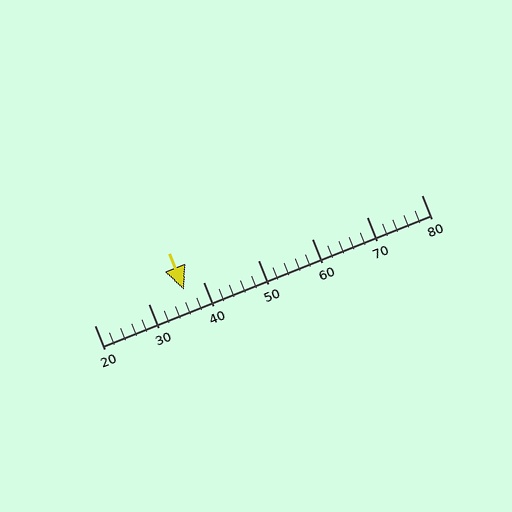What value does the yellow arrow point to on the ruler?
The yellow arrow points to approximately 36.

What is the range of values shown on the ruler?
The ruler shows values from 20 to 80.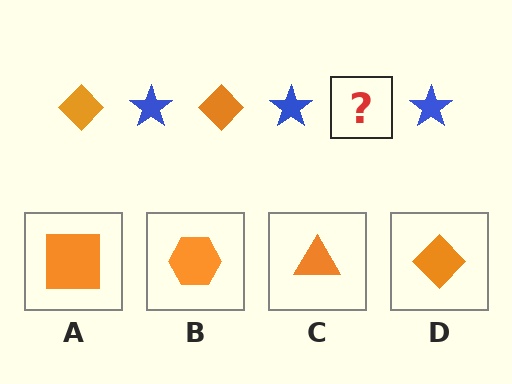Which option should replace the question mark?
Option D.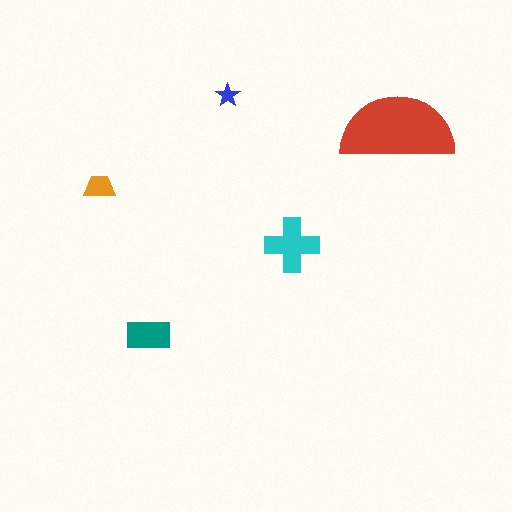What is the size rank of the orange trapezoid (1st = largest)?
4th.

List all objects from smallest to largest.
The blue star, the orange trapezoid, the teal rectangle, the cyan cross, the red semicircle.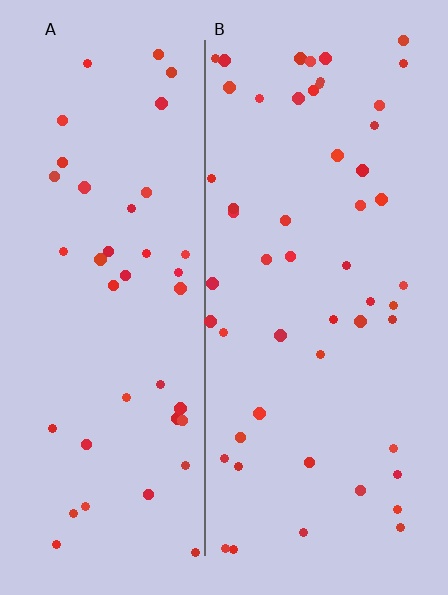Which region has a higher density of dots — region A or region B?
B (the right).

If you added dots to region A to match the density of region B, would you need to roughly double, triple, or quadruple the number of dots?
Approximately double.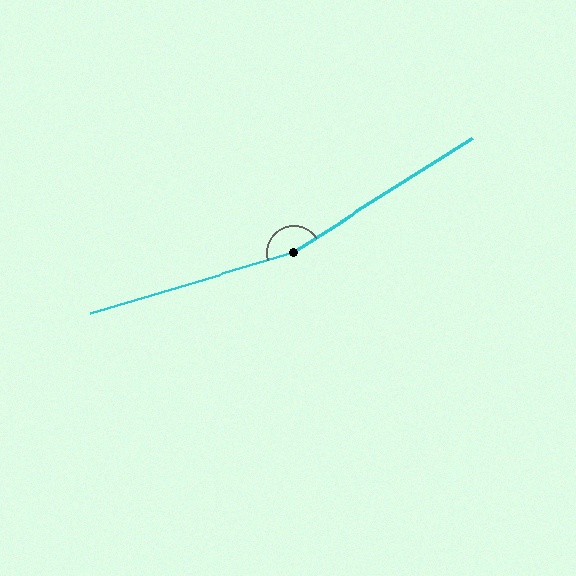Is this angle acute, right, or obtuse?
It is obtuse.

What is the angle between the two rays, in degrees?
Approximately 164 degrees.